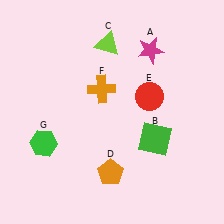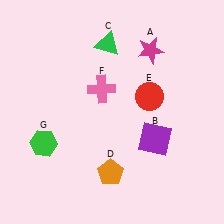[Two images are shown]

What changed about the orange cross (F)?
In Image 1, F is orange. In Image 2, it changed to pink.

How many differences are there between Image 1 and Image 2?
There are 3 differences between the two images.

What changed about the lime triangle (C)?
In Image 1, C is lime. In Image 2, it changed to green.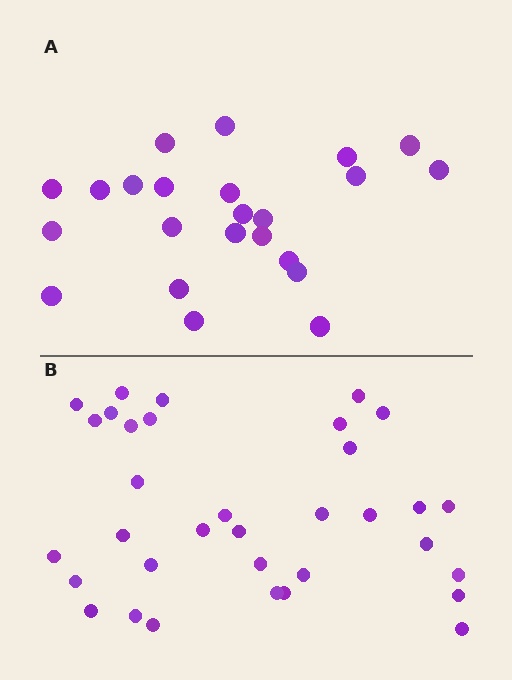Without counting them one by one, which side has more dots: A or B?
Region B (the bottom region) has more dots.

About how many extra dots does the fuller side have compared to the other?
Region B has roughly 12 or so more dots than region A.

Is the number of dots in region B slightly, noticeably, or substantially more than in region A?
Region B has substantially more. The ratio is roughly 1.5 to 1.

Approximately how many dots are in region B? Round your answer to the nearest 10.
About 30 dots. (The exact count is 34, which rounds to 30.)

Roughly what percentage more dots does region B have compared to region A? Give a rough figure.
About 50% more.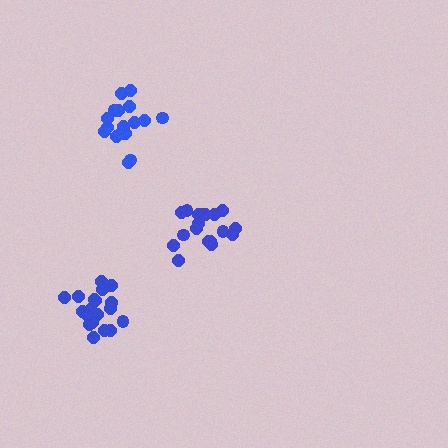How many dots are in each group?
Group 1: 18 dots, Group 2: 17 dots, Group 3: 21 dots (56 total).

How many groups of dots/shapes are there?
There are 3 groups.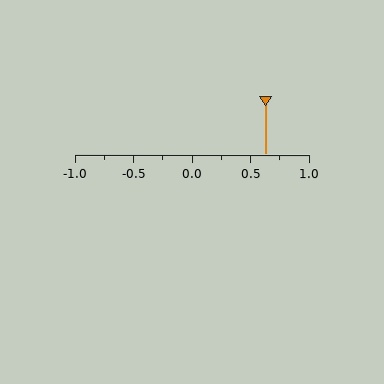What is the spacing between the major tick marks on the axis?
The major ticks are spaced 0.5 apart.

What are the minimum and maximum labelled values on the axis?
The axis runs from -1.0 to 1.0.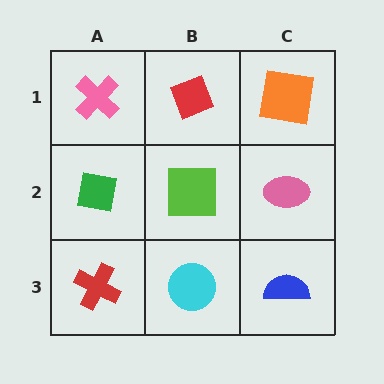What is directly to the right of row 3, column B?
A blue semicircle.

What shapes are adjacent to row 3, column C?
A pink ellipse (row 2, column C), a cyan circle (row 3, column B).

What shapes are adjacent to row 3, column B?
A lime square (row 2, column B), a red cross (row 3, column A), a blue semicircle (row 3, column C).